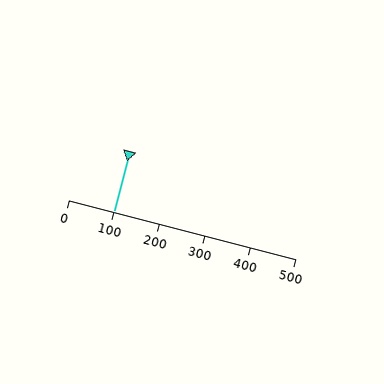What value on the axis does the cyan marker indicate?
The marker indicates approximately 100.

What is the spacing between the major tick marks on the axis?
The major ticks are spaced 100 apart.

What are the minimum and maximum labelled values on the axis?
The axis runs from 0 to 500.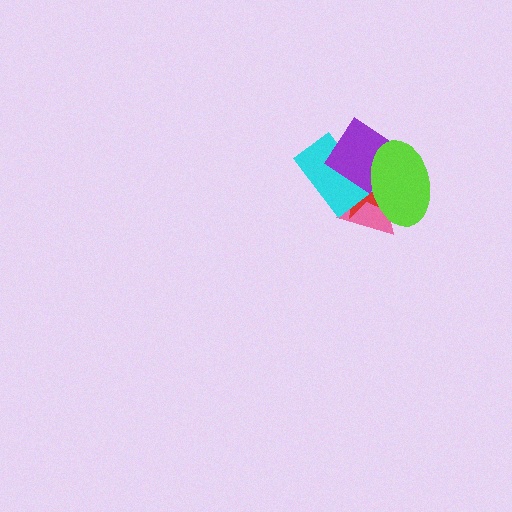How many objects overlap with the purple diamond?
4 objects overlap with the purple diamond.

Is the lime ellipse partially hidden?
No, no other shape covers it.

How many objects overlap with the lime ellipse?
4 objects overlap with the lime ellipse.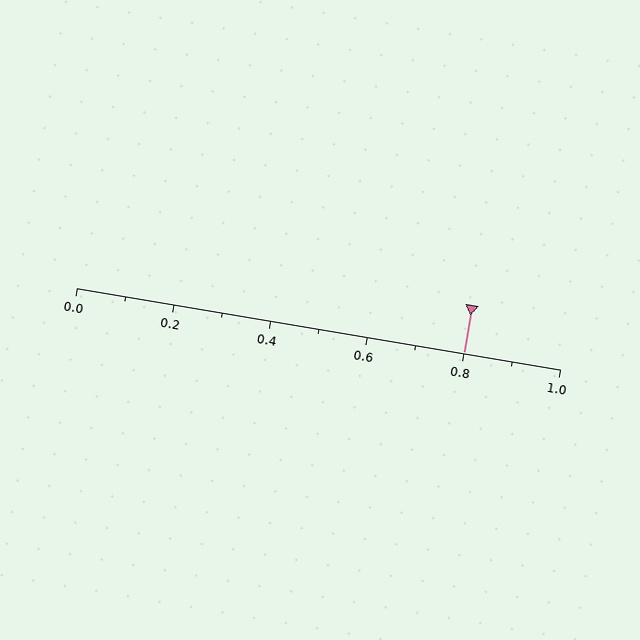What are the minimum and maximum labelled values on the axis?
The axis runs from 0.0 to 1.0.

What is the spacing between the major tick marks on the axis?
The major ticks are spaced 0.2 apart.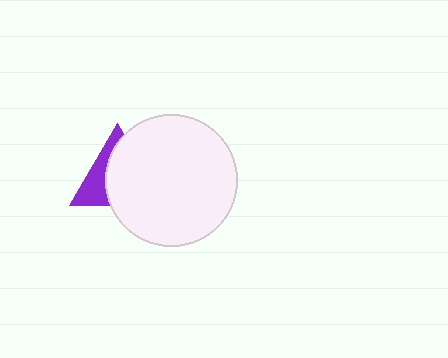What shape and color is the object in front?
The object in front is a white circle.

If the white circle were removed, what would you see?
You would see the complete purple triangle.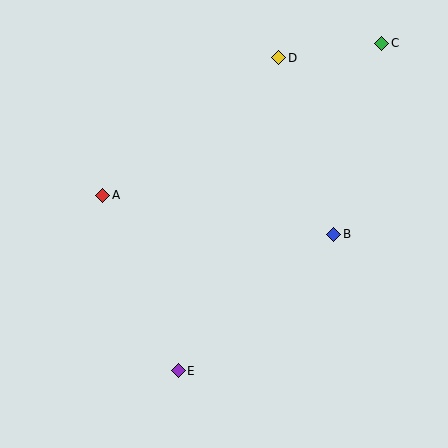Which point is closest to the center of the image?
Point B at (334, 234) is closest to the center.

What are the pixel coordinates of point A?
Point A is at (103, 195).